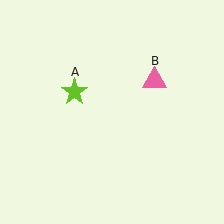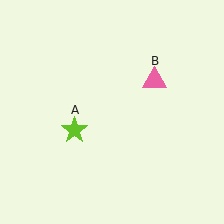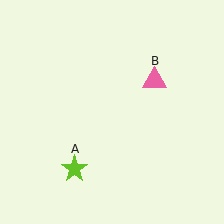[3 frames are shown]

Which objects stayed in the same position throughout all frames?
Pink triangle (object B) remained stationary.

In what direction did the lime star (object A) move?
The lime star (object A) moved down.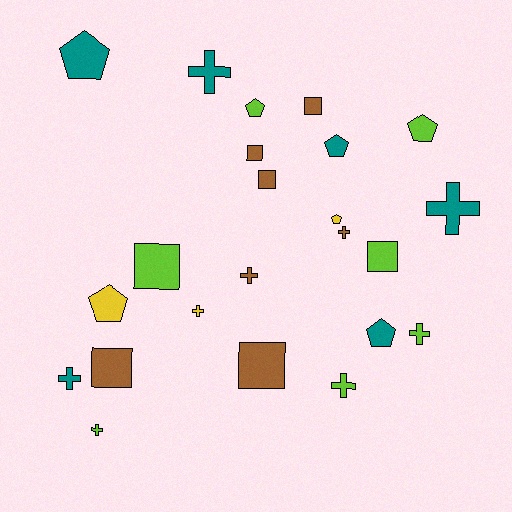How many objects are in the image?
There are 23 objects.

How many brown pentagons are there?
There are no brown pentagons.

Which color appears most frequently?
Lime, with 7 objects.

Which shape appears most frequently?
Cross, with 9 objects.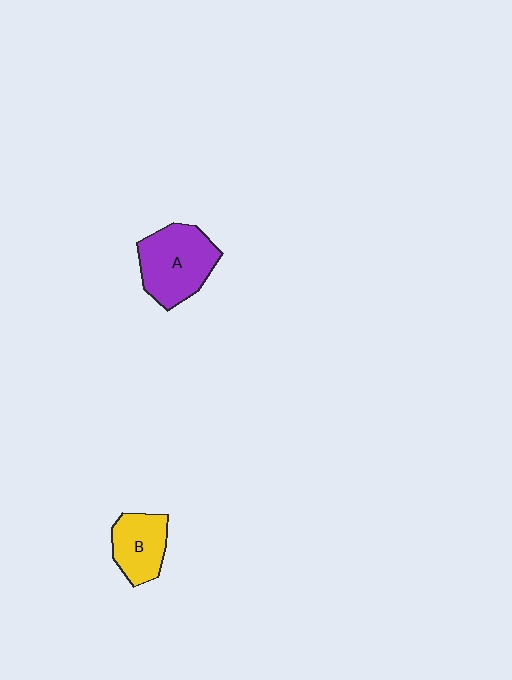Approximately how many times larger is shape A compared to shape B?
Approximately 1.5 times.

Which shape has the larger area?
Shape A (purple).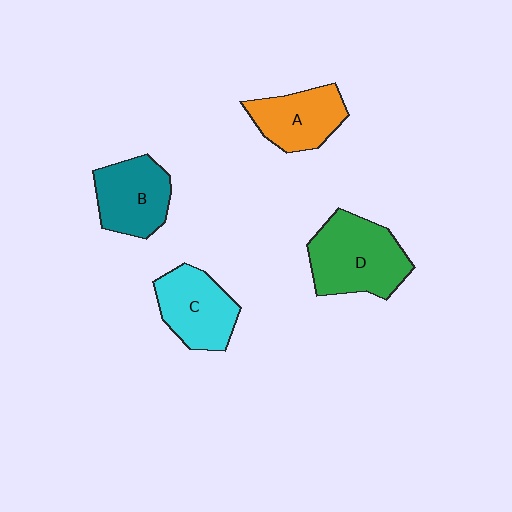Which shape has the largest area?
Shape D (green).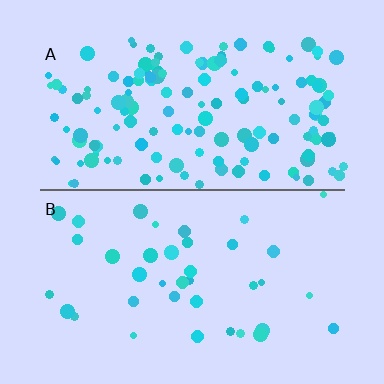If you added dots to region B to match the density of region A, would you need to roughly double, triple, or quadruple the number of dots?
Approximately quadruple.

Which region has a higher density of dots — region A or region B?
A (the top).